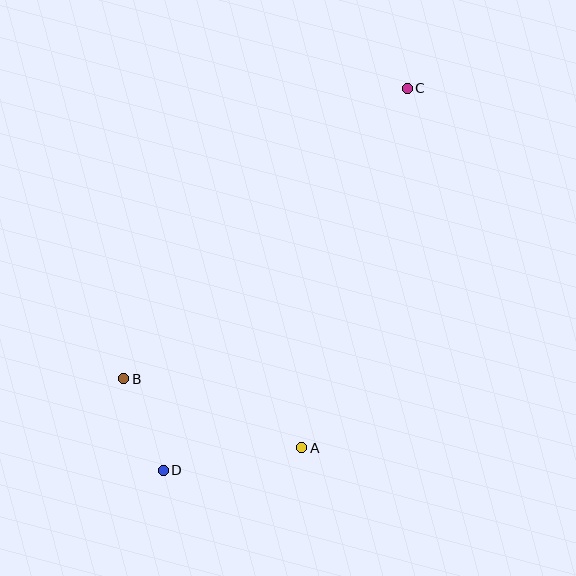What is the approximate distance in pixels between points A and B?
The distance between A and B is approximately 191 pixels.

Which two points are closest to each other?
Points B and D are closest to each other.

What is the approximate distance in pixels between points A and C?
The distance between A and C is approximately 374 pixels.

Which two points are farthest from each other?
Points C and D are farthest from each other.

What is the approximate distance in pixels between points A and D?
The distance between A and D is approximately 140 pixels.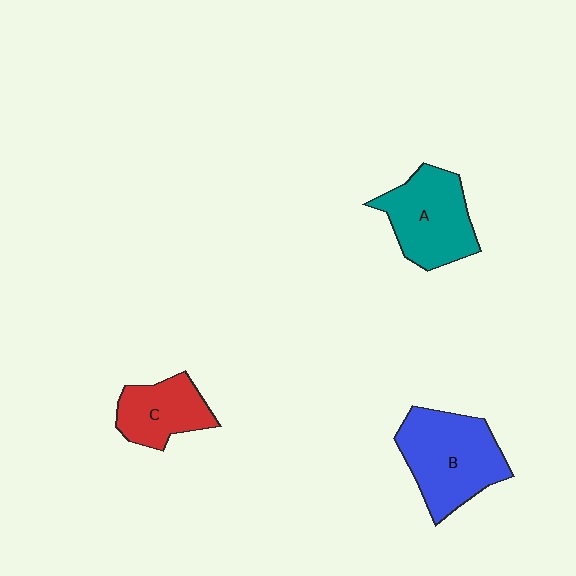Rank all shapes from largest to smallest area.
From largest to smallest: B (blue), A (teal), C (red).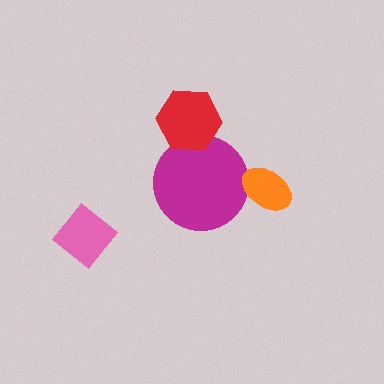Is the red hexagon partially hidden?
No, no other shape covers it.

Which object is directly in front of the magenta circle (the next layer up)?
The orange ellipse is directly in front of the magenta circle.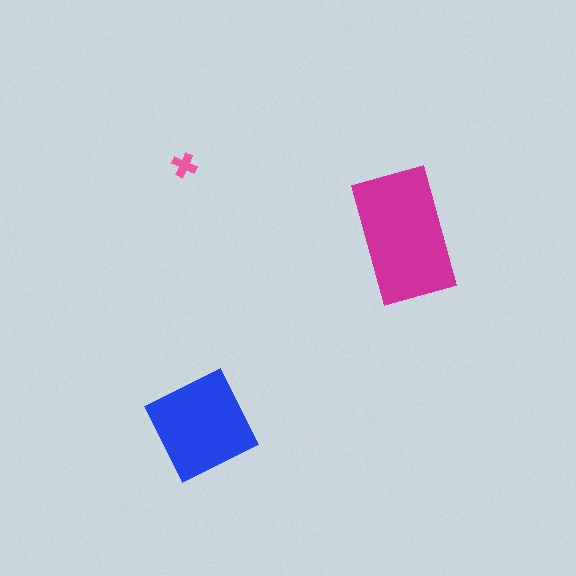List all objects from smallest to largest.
The pink cross, the blue square, the magenta rectangle.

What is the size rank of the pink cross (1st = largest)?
3rd.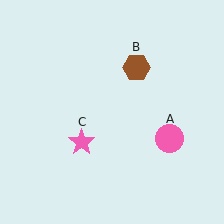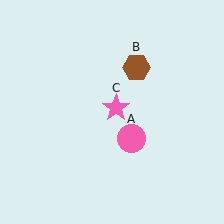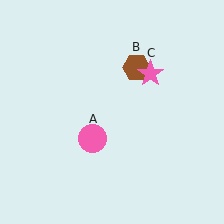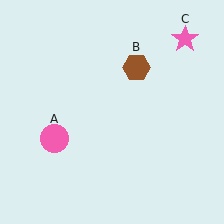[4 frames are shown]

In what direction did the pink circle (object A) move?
The pink circle (object A) moved left.